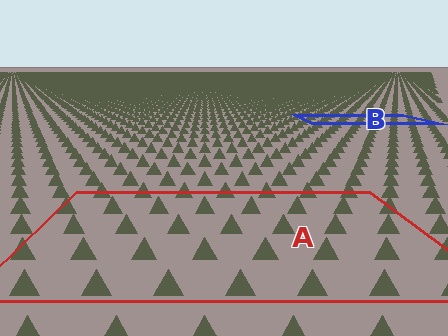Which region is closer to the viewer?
Region A is closer. The texture elements there are larger and more spread out.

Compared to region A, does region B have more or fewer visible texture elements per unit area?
Region B has more texture elements per unit area — they are packed more densely because it is farther away.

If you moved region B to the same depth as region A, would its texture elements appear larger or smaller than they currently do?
They would appear larger. At a closer depth, the same texture elements are projected at a bigger on-screen size.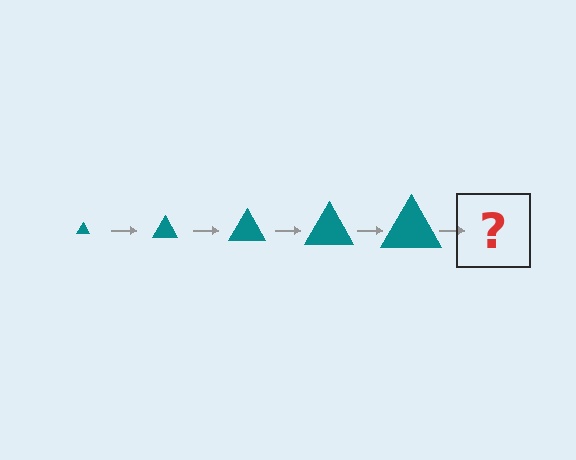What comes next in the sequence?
The next element should be a teal triangle, larger than the previous one.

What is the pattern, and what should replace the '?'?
The pattern is that the triangle gets progressively larger each step. The '?' should be a teal triangle, larger than the previous one.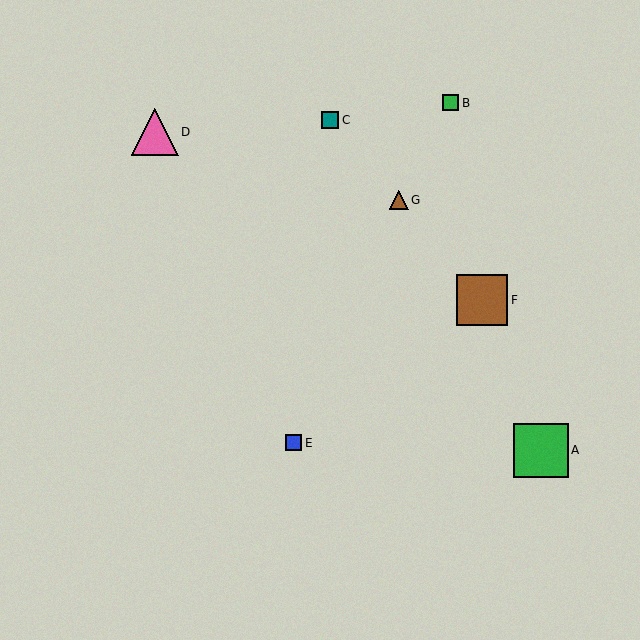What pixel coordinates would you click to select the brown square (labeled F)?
Click at (482, 300) to select the brown square F.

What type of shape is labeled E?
Shape E is a blue square.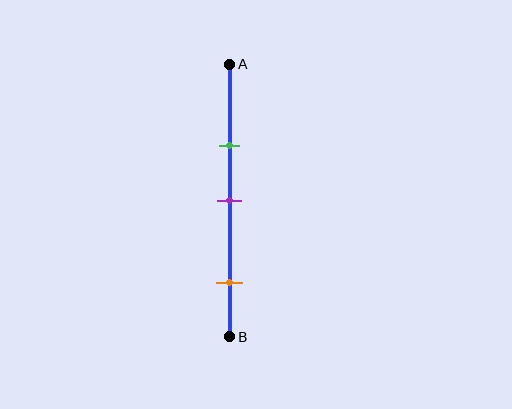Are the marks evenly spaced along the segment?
No, the marks are not evenly spaced.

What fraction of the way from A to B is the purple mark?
The purple mark is approximately 50% (0.5) of the way from A to B.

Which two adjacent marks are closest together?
The green and purple marks are the closest adjacent pair.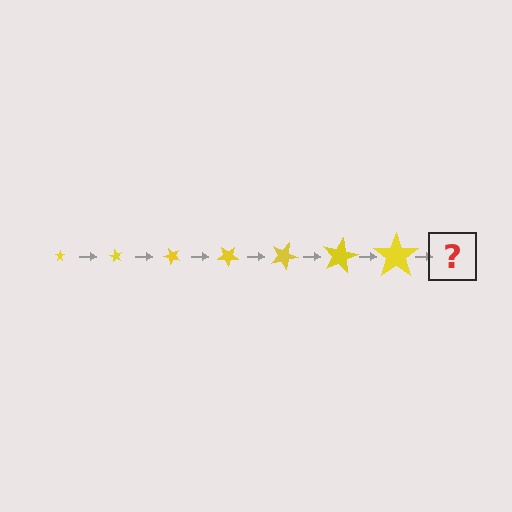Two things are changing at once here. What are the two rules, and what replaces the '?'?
The two rules are that the star grows larger each step and it rotates 60 degrees each step. The '?' should be a star, larger than the previous one and rotated 420 degrees from the start.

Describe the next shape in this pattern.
It should be a star, larger than the previous one and rotated 420 degrees from the start.